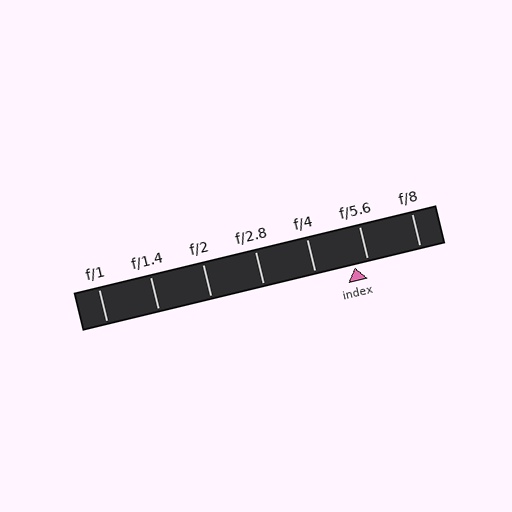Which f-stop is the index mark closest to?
The index mark is closest to f/5.6.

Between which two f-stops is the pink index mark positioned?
The index mark is between f/4 and f/5.6.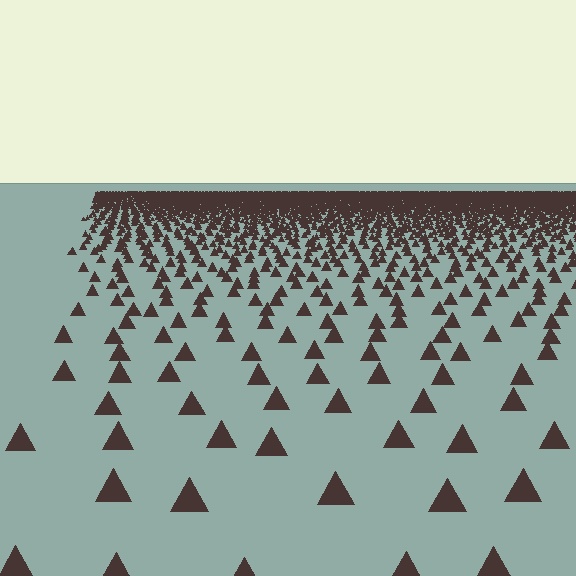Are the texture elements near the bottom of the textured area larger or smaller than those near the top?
Larger. Near the bottom, elements are closer to the viewer and appear at a bigger on-screen size.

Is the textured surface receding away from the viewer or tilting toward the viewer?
The surface is receding away from the viewer. Texture elements get smaller and denser toward the top.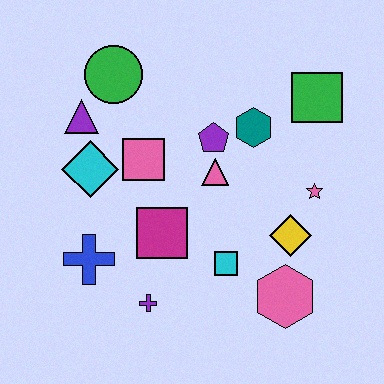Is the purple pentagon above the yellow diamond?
Yes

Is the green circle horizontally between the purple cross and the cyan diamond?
Yes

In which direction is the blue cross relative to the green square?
The blue cross is to the left of the green square.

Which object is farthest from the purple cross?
The green square is farthest from the purple cross.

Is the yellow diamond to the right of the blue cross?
Yes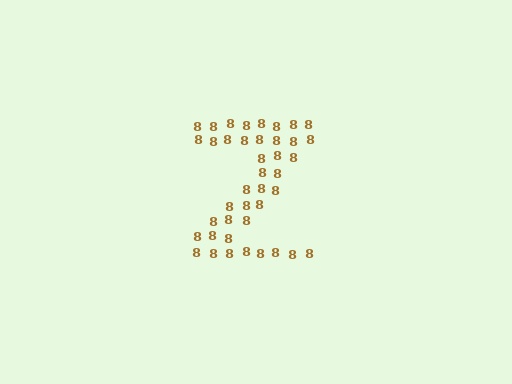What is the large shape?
The large shape is the letter Z.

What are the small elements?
The small elements are digit 8's.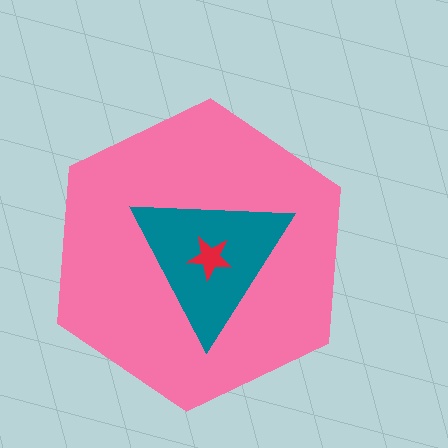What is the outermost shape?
The pink hexagon.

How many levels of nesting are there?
3.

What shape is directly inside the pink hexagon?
The teal triangle.